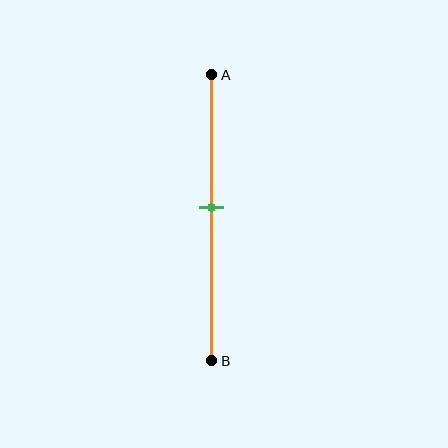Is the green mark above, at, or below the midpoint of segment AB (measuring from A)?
The green mark is above the midpoint of segment AB.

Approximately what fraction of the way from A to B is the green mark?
The green mark is approximately 45% of the way from A to B.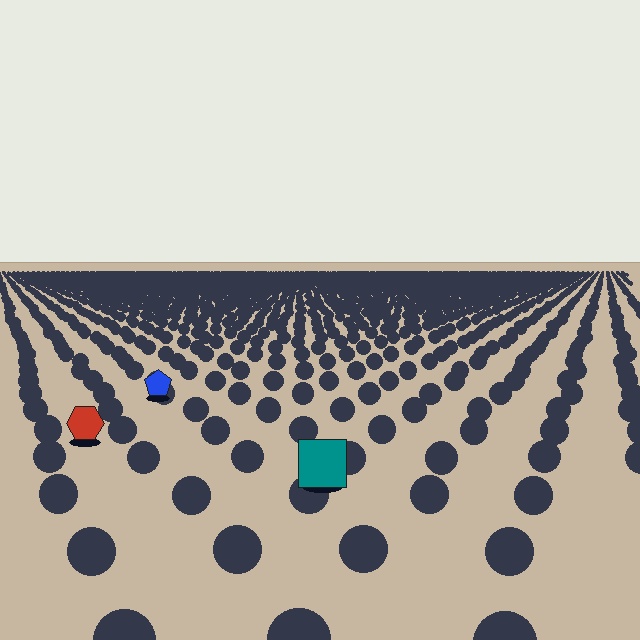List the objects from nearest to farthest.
From nearest to farthest: the teal square, the red hexagon, the blue pentagon.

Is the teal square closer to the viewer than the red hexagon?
Yes. The teal square is closer — you can tell from the texture gradient: the ground texture is coarser near it.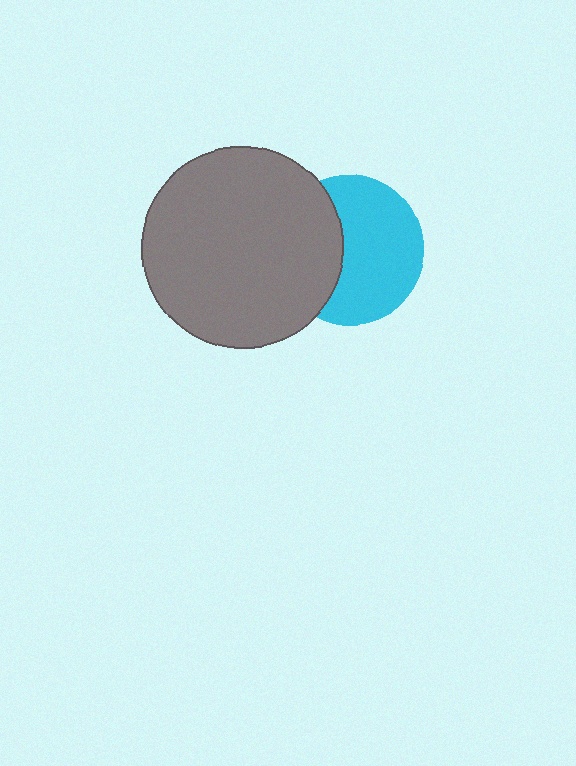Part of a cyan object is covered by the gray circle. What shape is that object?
It is a circle.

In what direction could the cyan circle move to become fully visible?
The cyan circle could move right. That would shift it out from behind the gray circle entirely.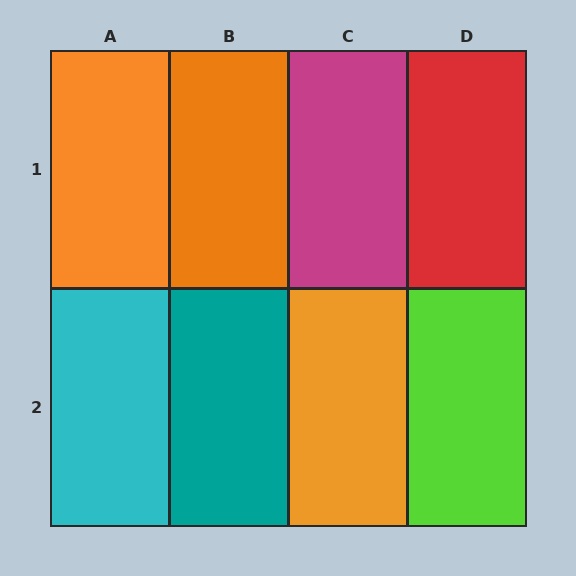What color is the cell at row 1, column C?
Magenta.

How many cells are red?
1 cell is red.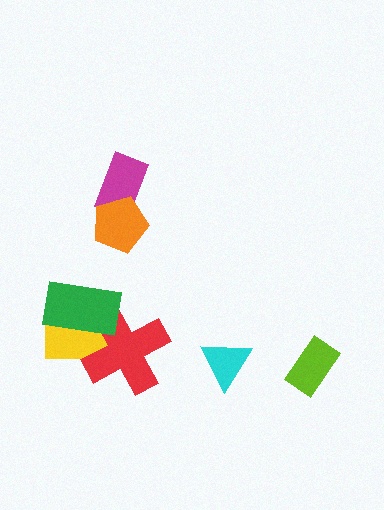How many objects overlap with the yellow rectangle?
2 objects overlap with the yellow rectangle.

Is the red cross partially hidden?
Yes, it is partially covered by another shape.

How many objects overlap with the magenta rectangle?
1 object overlaps with the magenta rectangle.